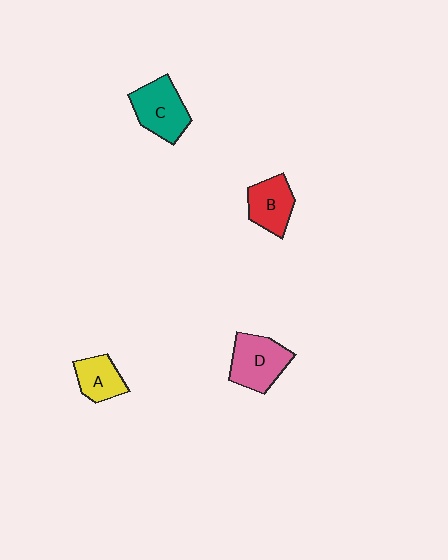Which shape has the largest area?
Shape D (pink).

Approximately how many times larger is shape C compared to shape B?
Approximately 1.2 times.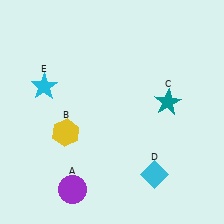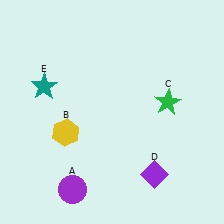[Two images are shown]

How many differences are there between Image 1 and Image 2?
There are 3 differences between the two images.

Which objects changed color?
C changed from teal to green. D changed from cyan to purple. E changed from cyan to teal.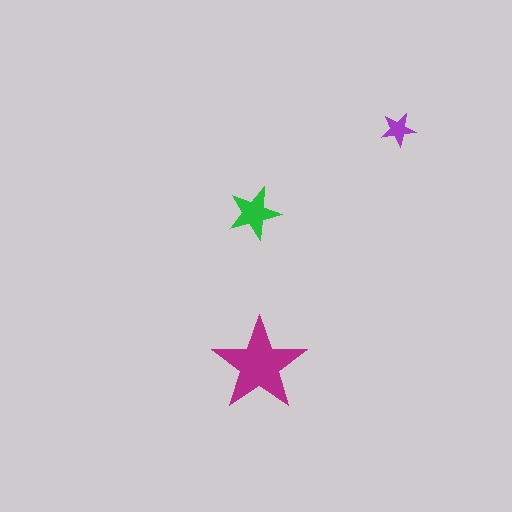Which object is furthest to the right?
The purple star is rightmost.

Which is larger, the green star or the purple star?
The green one.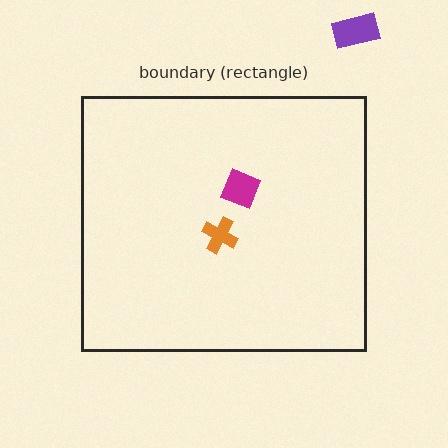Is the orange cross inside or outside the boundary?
Inside.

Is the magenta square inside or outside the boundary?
Inside.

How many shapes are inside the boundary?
2 inside, 1 outside.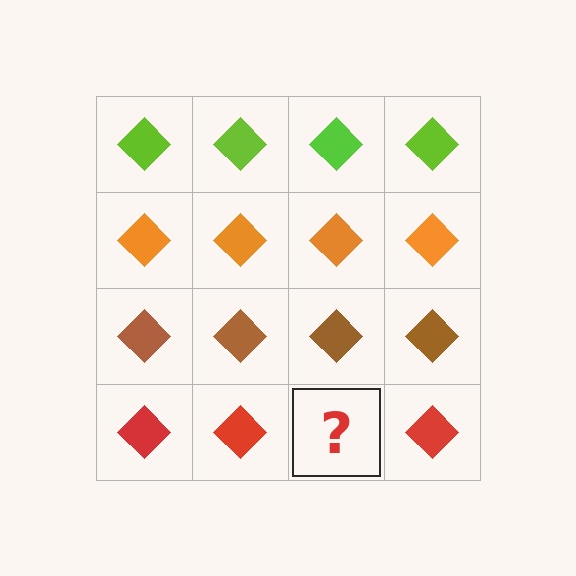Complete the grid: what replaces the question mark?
The question mark should be replaced with a red diamond.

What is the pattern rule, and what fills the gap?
The rule is that each row has a consistent color. The gap should be filled with a red diamond.